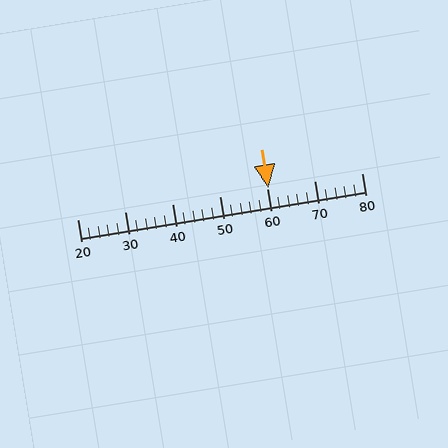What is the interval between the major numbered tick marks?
The major tick marks are spaced 10 units apart.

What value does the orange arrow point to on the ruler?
The orange arrow points to approximately 60.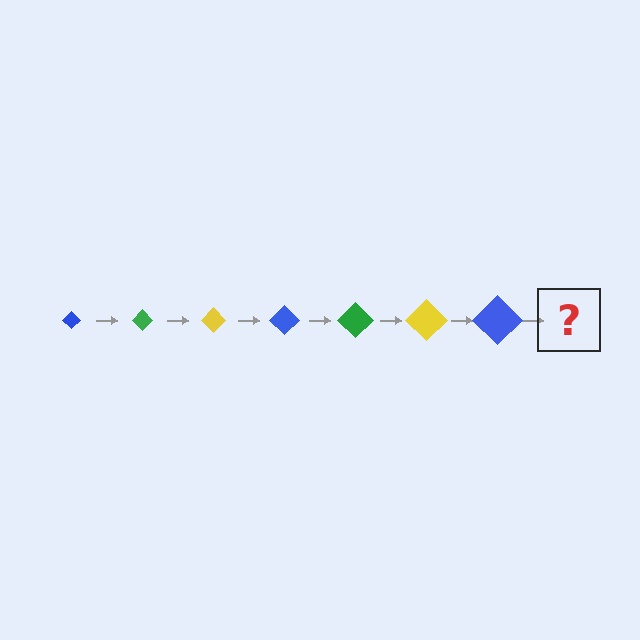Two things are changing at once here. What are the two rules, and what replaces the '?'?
The two rules are that the diamond grows larger each step and the color cycles through blue, green, and yellow. The '?' should be a green diamond, larger than the previous one.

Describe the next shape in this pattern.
It should be a green diamond, larger than the previous one.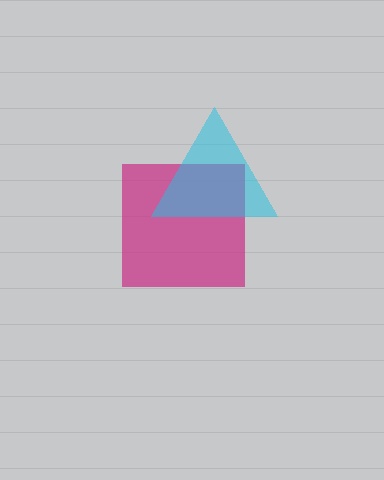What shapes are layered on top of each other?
The layered shapes are: a magenta square, a cyan triangle.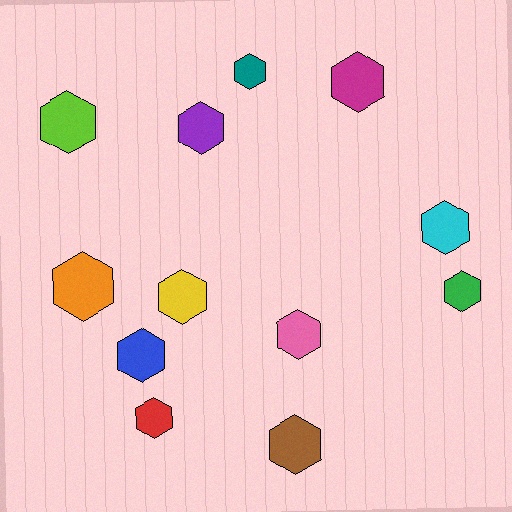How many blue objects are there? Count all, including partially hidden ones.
There is 1 blue object.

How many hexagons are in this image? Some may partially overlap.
There are 12 hexagons.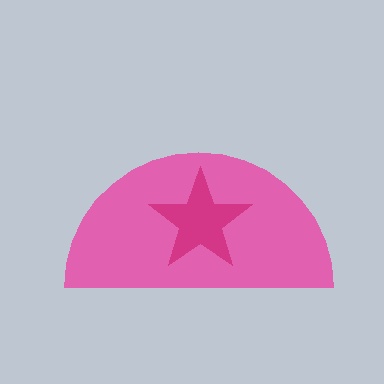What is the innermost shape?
The magenta star.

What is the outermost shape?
The pink semicircle.